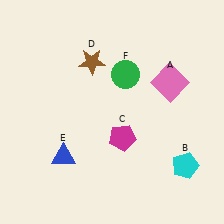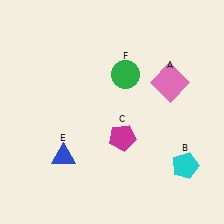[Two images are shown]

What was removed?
The brown star (D) was removed in Image 2.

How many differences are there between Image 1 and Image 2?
There is 1 difference between the two images.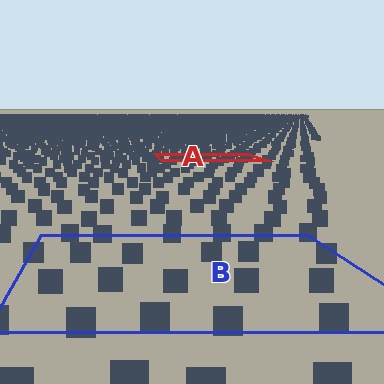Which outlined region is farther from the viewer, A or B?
Region A is farther from the viewer — the texture elements inside it appear smaller and more densely packed.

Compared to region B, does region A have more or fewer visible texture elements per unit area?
Region A has more texture elements per unit area — they are packed more densely because it is farther away.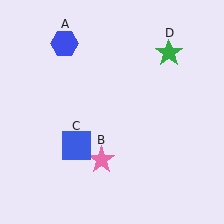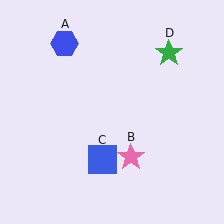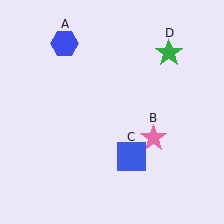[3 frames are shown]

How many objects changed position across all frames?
2 objects changed position: pink star (object B), blue square (object C).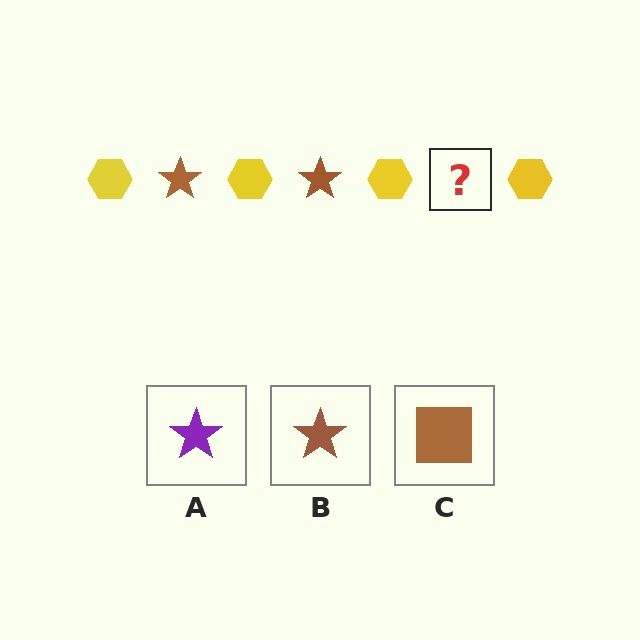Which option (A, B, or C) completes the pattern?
B.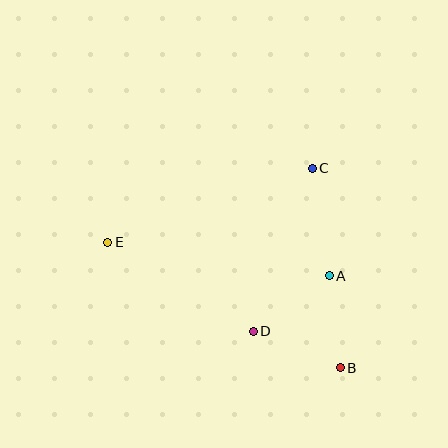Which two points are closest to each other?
Points A and B are closest to each other.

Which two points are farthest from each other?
Points B and E are farthest from each other.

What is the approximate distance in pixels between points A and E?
The distance between A and E is approximately 224 pixels.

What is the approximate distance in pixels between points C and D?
The distance between C and D is approximately 173 pixels.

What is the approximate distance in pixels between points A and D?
The distance between A and D is approximately 94 pixels.